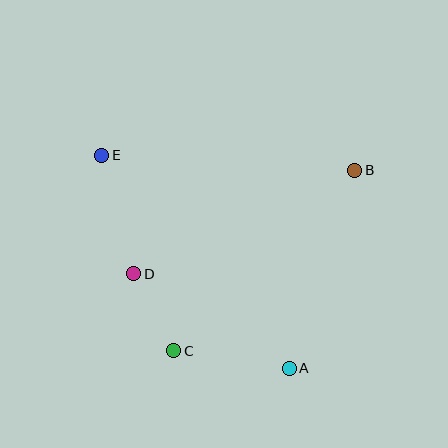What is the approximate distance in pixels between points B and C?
The distance between B and C is approximately 256 pixels.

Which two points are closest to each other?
Points C and D are closest to each other.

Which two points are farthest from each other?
Points A and E are farthest from each other.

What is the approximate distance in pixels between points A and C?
The distance between A and C is approximately 117 pixels.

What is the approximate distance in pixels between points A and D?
The distance between A and D is approximately 182 pixels.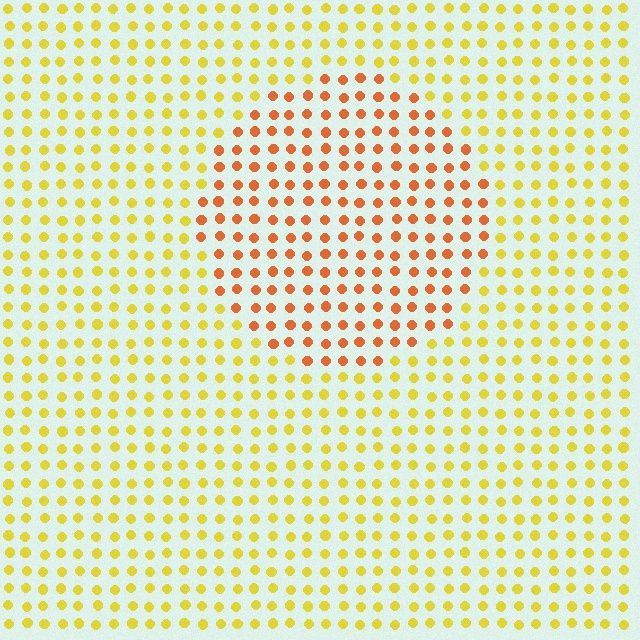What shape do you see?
I see a circle.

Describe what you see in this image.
The image is filled with small yellow elements in a uniform arrangement. A circle-shaped region is visible where the elements are tinted to a slightly different hue, forming a subtle color boundary.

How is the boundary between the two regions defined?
The boundary is defined purely by a slight shift in hue (about 38 degrees). Spacing, size, and orientation are identical on both sides.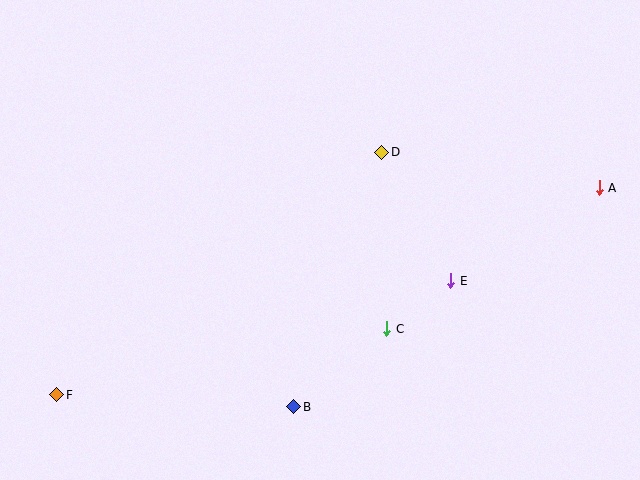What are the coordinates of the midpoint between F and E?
The midpoint between F and E is at (254, 338).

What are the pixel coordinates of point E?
Point E is at (451, 281).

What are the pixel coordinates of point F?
Point F is at (57, 395).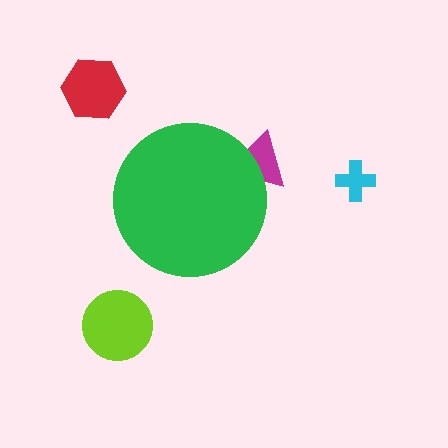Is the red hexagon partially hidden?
No, the red hexagon is fully visible.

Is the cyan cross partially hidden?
No, the cyan cross is fully visible.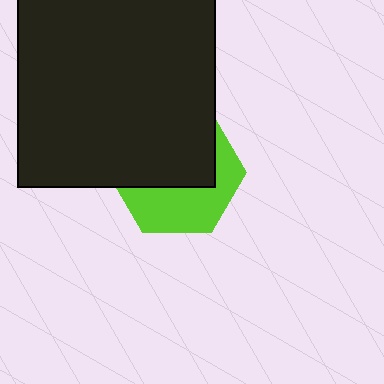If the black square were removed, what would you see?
You would see the complete lime hexagon.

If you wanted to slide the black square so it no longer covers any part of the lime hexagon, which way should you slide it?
Slide it up — that is the most direct way to separate the two shapes.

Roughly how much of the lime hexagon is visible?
A small part of it is visible (roughly 44%).